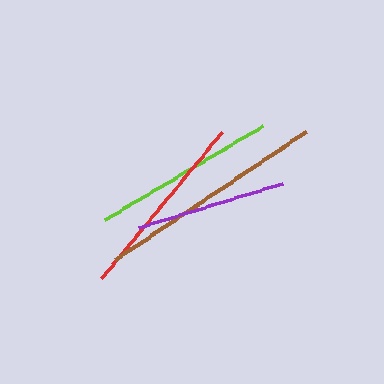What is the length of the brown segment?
The brown segment is approximately 229 pixels long.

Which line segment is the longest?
The brown line is the longest at approximately 229 pixels.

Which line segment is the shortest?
The purple line is the shortest at approximately 150 pixels.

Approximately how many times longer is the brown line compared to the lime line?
The brown line is approximately 1.2 times the length of the lime line.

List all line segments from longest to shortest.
From longest to shortest: brown, red, lime, purple.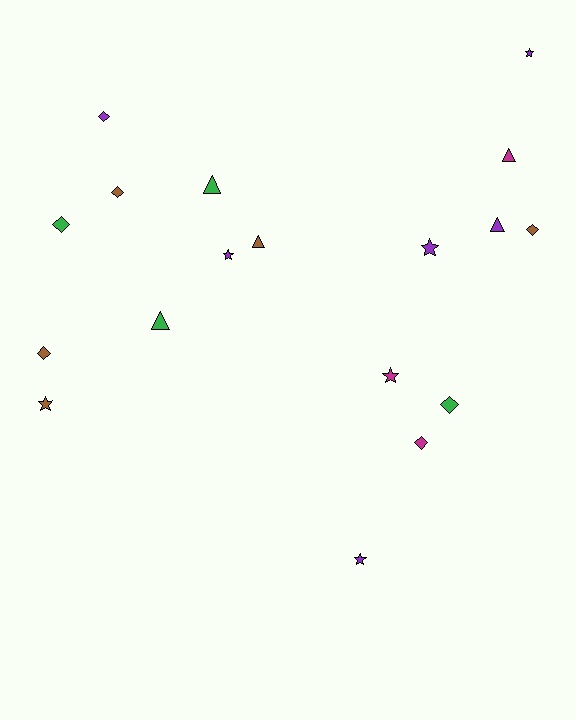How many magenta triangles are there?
There is 1 magenta triangle.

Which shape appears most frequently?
Diamond, with 7 objects.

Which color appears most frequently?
Purple, with 6 objects.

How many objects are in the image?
There are 18 objects.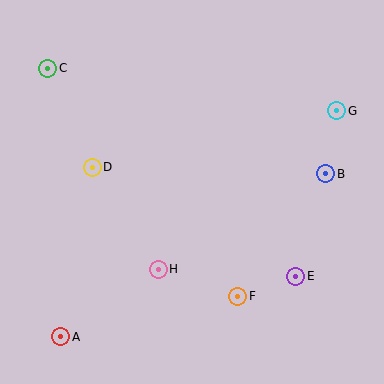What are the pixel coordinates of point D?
Point D is at (92, 167).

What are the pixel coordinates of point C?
Point C is at (48, 68).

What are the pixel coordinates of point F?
Point F is at (238, 296).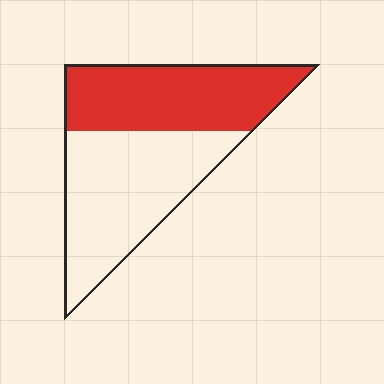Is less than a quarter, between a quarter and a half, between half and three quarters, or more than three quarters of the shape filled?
Between a quarter and a half.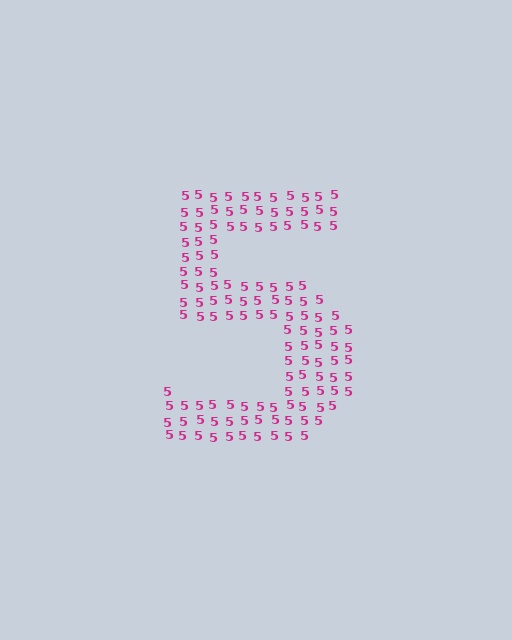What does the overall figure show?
The overall figure shows the digit 5.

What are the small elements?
The small elements are digit 5's.